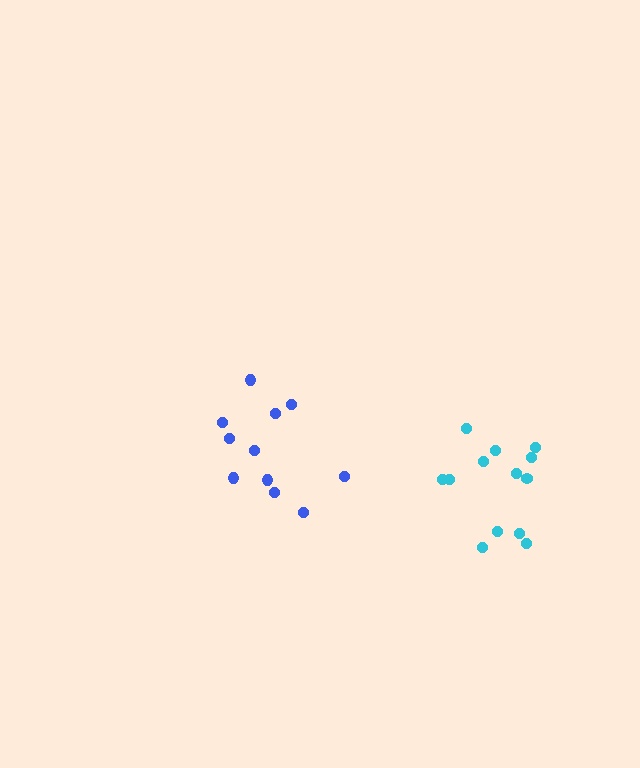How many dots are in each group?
Group 1: 13 dots, Group 2: 11 dots (24 total).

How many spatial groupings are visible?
There are 2 spatial groupings.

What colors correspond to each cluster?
The clusters are colored: cyan, blue.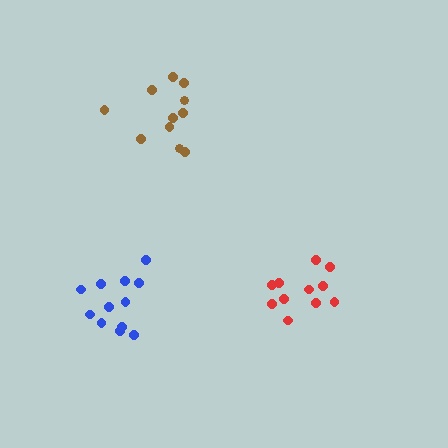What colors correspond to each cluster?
The clusters are colored: red, brown, blue.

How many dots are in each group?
Group 1: 11 dots, Group 2: 11 dots, Group 3: 12 dots (34 total).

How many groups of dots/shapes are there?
There are 3 groups.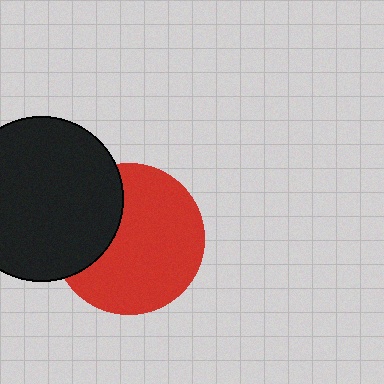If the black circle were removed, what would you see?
You would see the complete red circle.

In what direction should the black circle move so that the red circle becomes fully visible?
The black circle should move left. That is the shortest direction to clear the overlap and leave the red circle fully visible.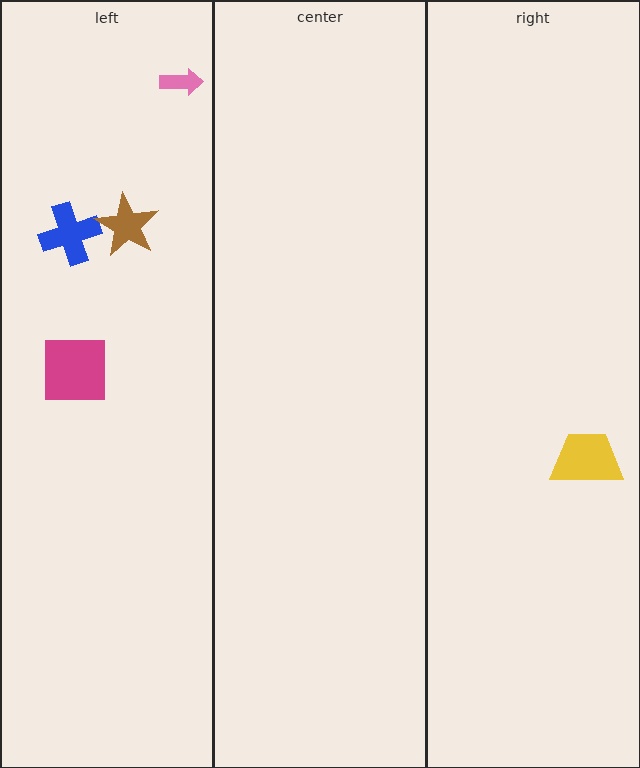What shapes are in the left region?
The pink arrow, the magenta square, the blue cross, the brown star.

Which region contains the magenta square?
The left region.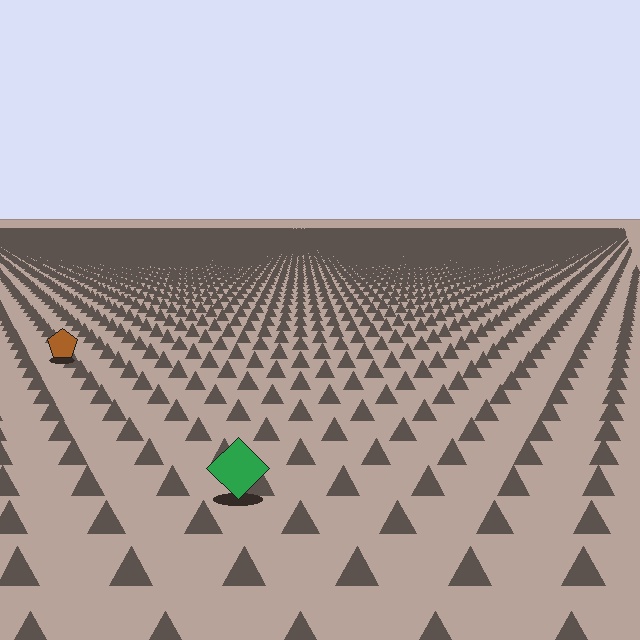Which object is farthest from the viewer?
The brown pentagon is farthest from the viewer. It appears smaller and the ground texture around it is denser.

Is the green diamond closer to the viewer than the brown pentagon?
Yes. The green diamond is closer — you can tell from the texture gradient: the ground texture is coarser near it.